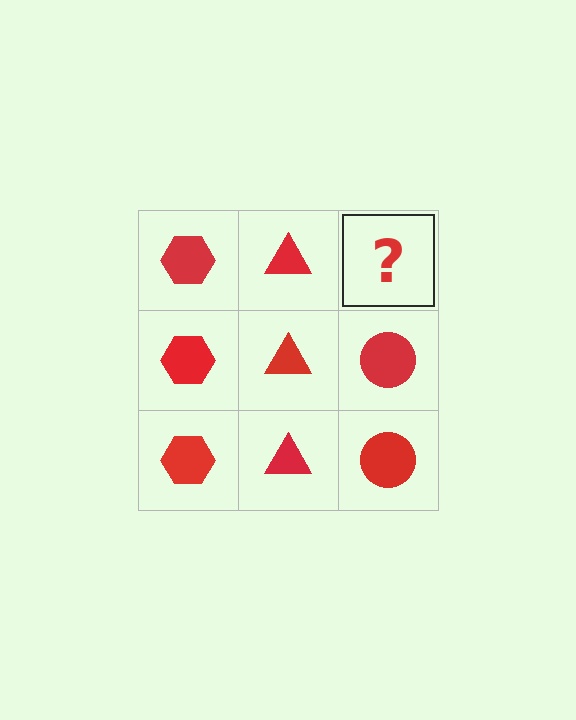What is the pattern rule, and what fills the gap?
The rule is that each column has a consistent shape. The gap should be filled with a red circle.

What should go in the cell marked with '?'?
The missing cell should contain a red circle.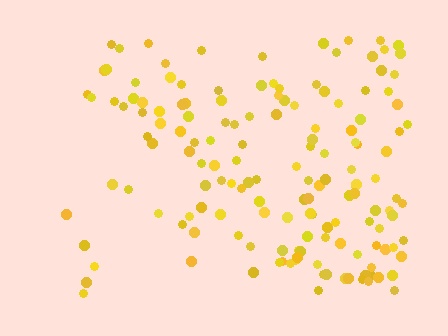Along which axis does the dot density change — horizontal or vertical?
Horizontal.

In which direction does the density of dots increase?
From left to right, with the right side densest.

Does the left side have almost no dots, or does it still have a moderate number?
Still a moderate number, just noticeably fewer than the right.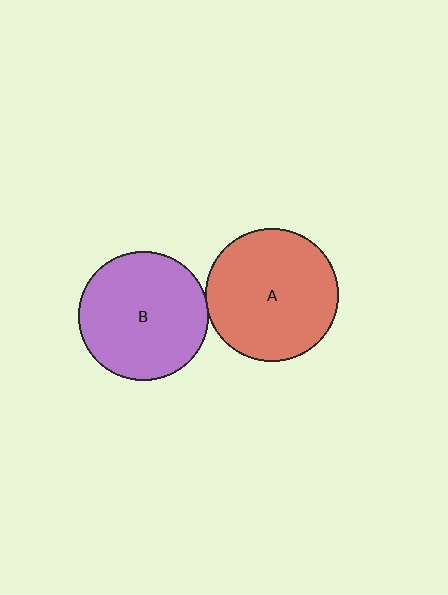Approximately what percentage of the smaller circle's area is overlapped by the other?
Approximately 5%.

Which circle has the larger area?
Circle A (red).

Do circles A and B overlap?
Yes.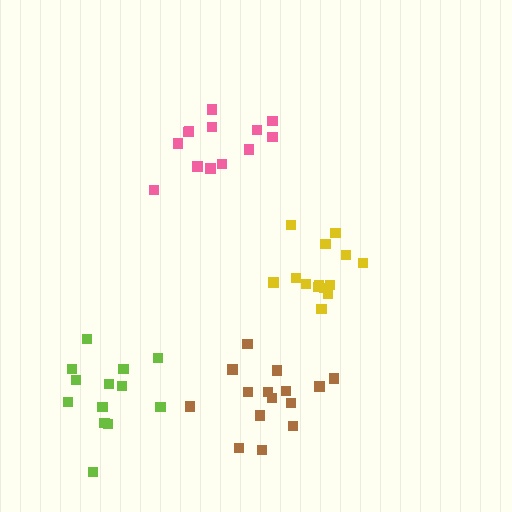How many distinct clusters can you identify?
There are 4 distinct clusters.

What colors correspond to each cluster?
The clusters are colored: lime, brown, pink, yellow.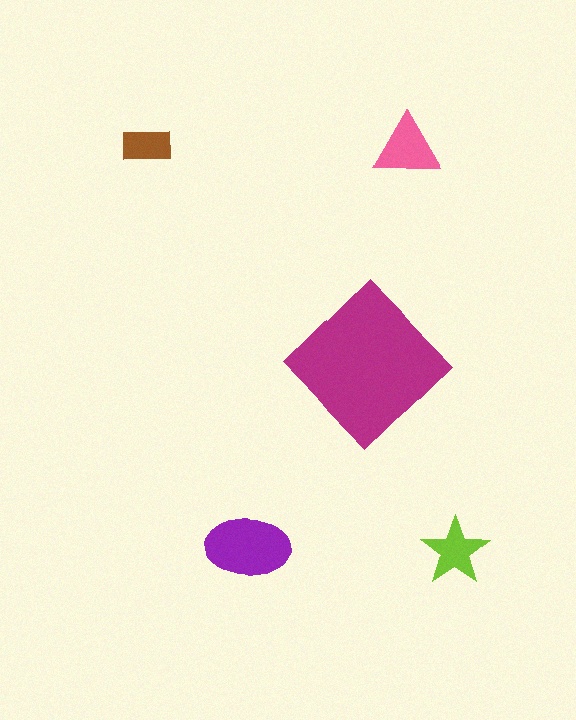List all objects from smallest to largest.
The brown rectangle, the lime star, the pink triangle, the purple ellipse, the magenta diamond.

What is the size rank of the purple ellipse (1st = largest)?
2nd.